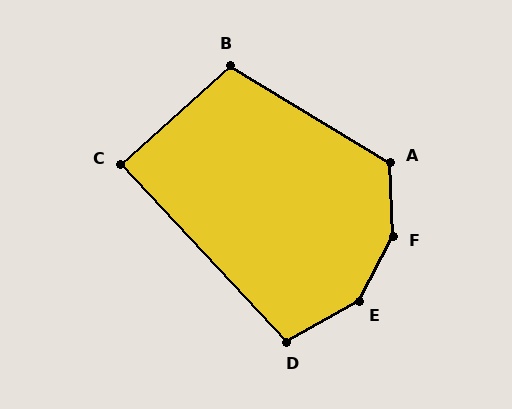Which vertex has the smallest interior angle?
C, at approximately 89 degrees.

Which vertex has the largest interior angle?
F, at approximately 150 degrees.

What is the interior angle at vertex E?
Approximately 148 degrees (obtuse).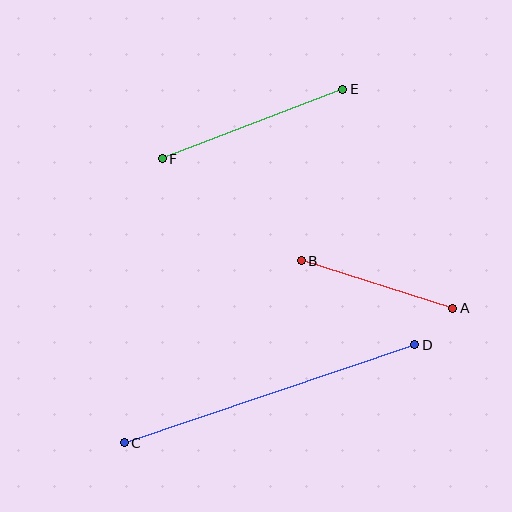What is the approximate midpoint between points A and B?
The midpoint is at approximately (377, 285) pixels.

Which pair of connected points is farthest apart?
Points C and D are farthest apart.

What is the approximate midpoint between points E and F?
The midpoint is at approximately (252, 124) pixels.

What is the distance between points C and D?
The distance is approximately 306 pixels.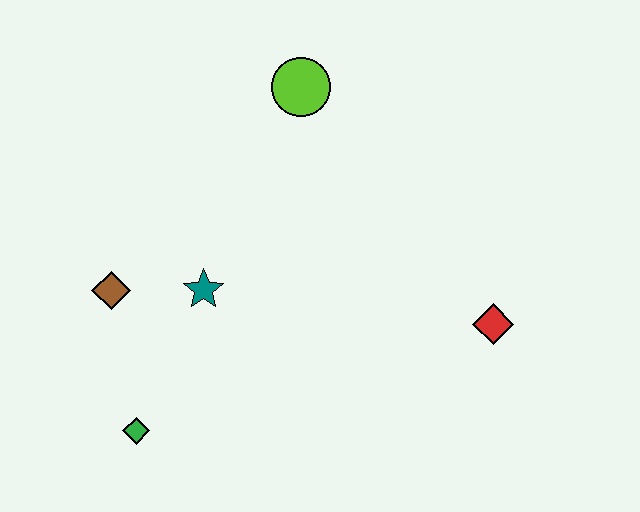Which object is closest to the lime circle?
The teal star is closest to the lime circle.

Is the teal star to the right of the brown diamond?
Yes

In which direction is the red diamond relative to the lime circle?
The red diamond is below the lime circle.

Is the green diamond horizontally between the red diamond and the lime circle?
No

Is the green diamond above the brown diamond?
No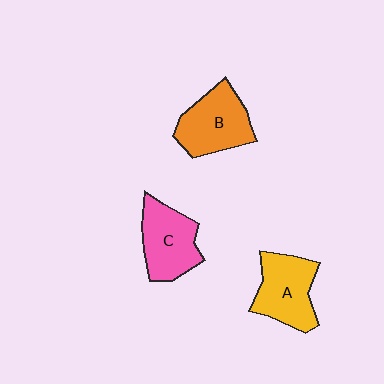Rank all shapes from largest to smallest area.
From largest to smallest: B (orange), A (yellow), C (pink).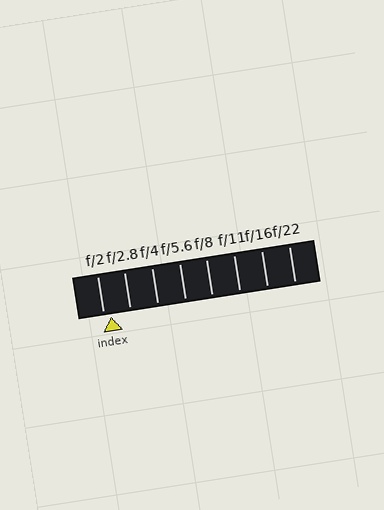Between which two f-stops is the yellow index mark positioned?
The index mark is between f/2 and f/2.8.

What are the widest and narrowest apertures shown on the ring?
The widest aperture shown is f/2 and the narrowest is f/22.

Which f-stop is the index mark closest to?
The index mark is closest to f/2.